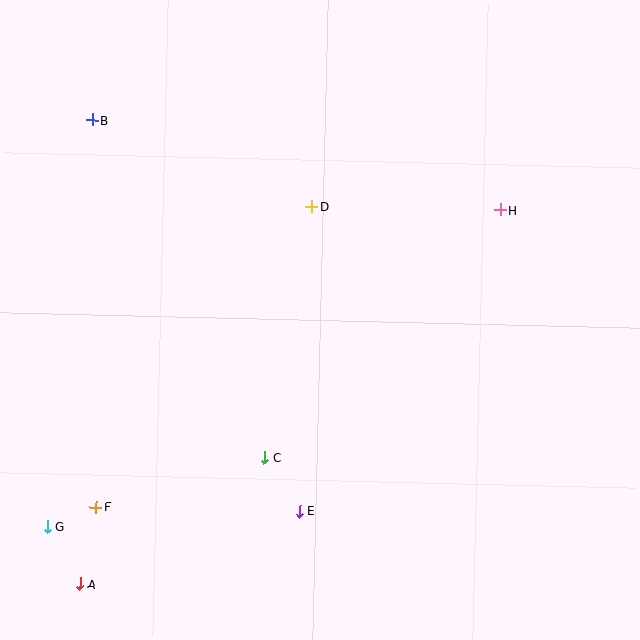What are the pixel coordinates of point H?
Point H is at (500, 210).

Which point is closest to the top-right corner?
Point H is closest to the top-right corner.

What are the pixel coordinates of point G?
Point G is at (47, 526).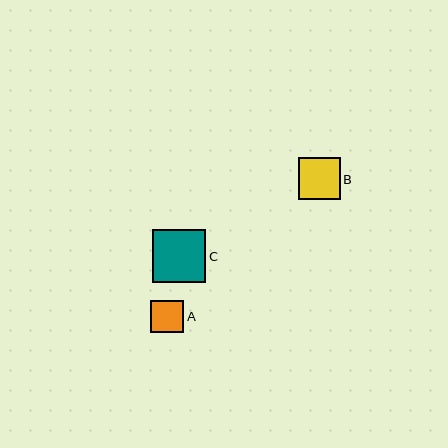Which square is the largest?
Square C is the largest with a size of approximately 53 pixels.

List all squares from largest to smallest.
From largest to smallest: C, B, A.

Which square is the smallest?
Square A is the smallest with a size of approximately 33 pixels.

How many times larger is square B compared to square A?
Square B is approximately 1.3 times the size of square A.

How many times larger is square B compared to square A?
Square B is approximately 1.3 times the size of square A.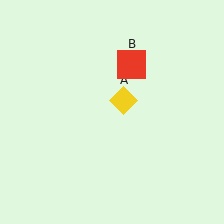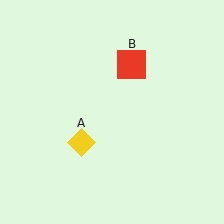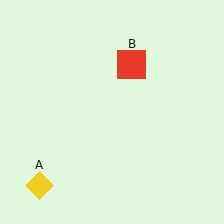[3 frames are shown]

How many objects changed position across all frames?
1 object changed position: yellow diamond (object A).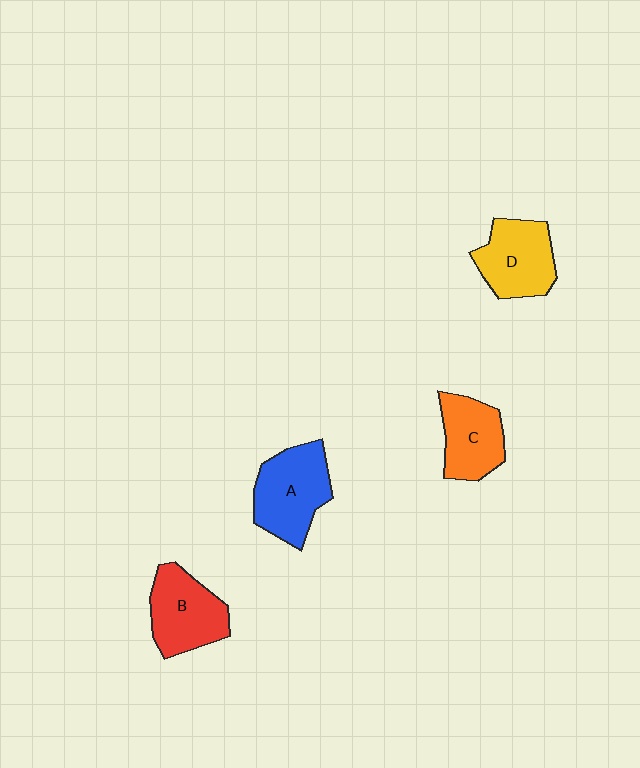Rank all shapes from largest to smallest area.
From largest to smallest: A (blue), B (red), D (yellow), C (orange).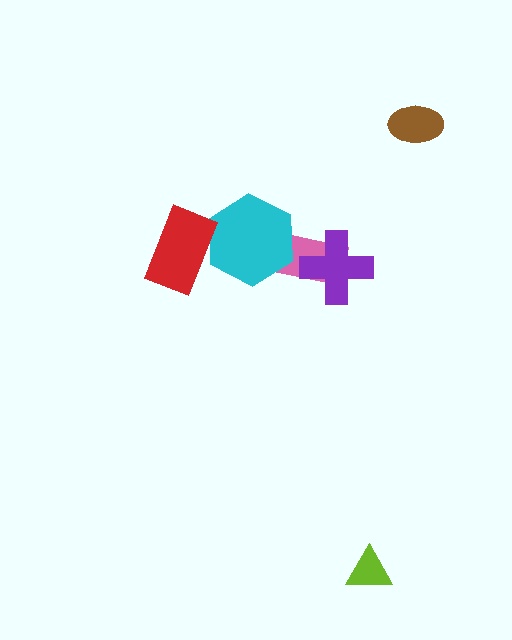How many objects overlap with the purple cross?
1 object overlaps with the purple cross.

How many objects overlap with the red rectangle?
1 object overlaps with the red rectangle.